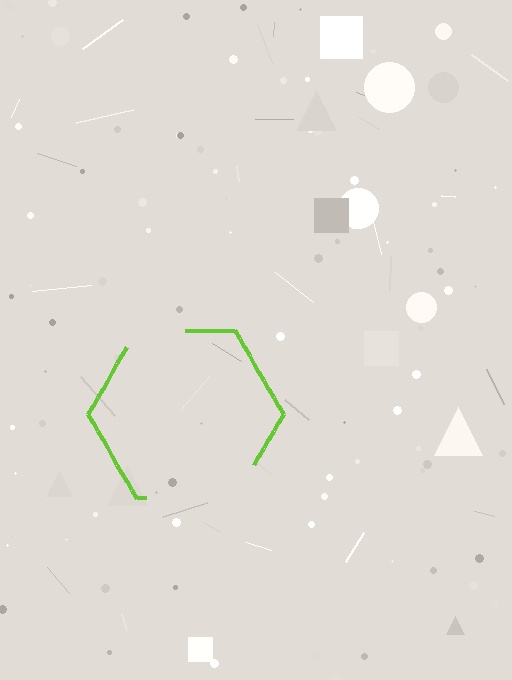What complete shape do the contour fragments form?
The contour fragments form a hexagon.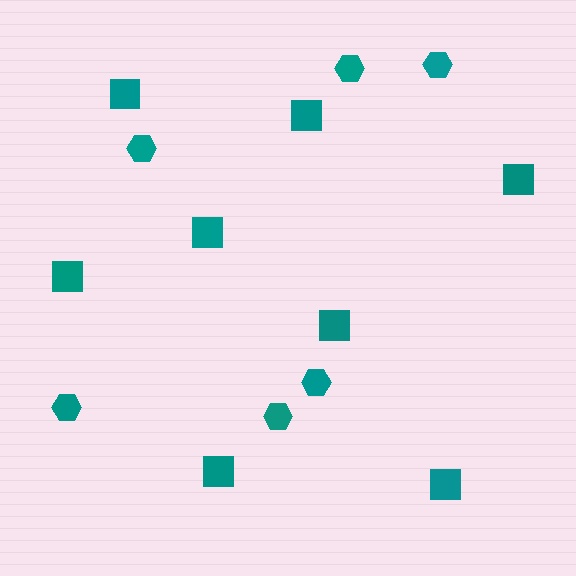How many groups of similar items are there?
There are 2 groups: one group of hexagons (6) and one group of squares (8).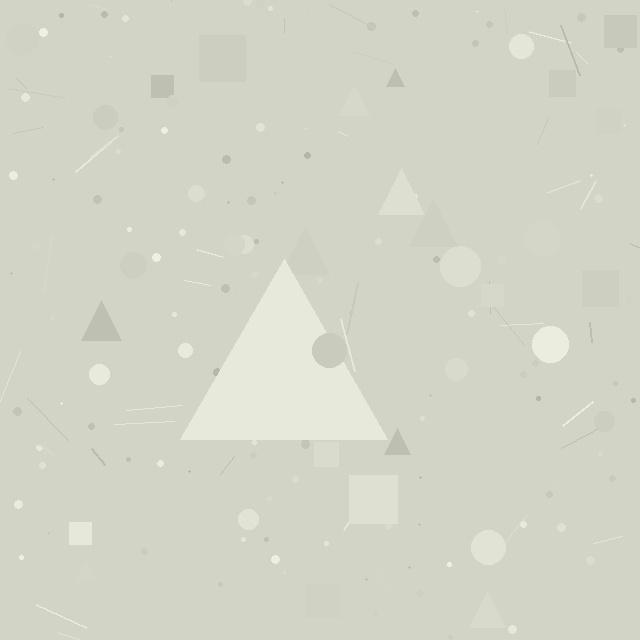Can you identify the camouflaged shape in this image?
The camouflaged shape is a triangle.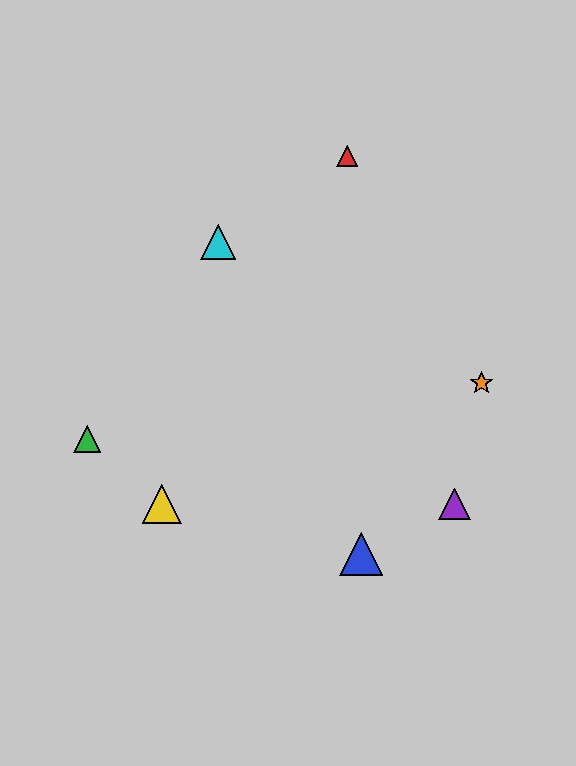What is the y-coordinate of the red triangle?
The red triangle is at y≈156.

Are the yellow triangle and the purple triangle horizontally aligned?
Yes, both are at y≈504.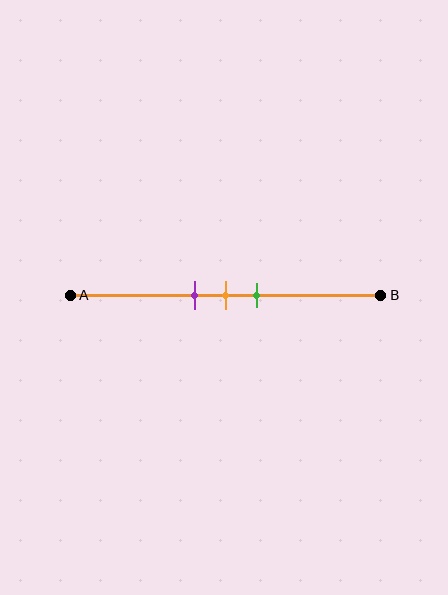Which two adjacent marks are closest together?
The purple and orange marks are the closest adjacent pair.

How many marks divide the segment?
There are 3 marks dividing the segment.